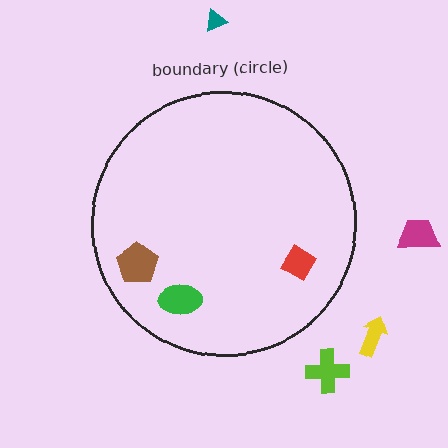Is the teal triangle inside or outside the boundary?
Outside.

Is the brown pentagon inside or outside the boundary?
Inside.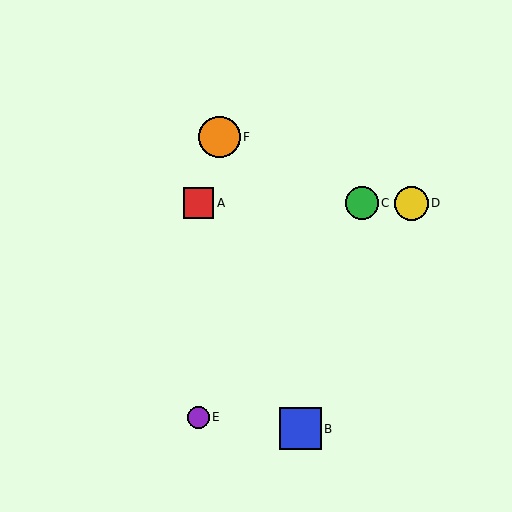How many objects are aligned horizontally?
3 objects (A, C, D) are aligned horizontally.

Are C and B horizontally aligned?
No, C is at y≈203 and B is at y≈429.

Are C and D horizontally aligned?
Yes, both are at y≈203.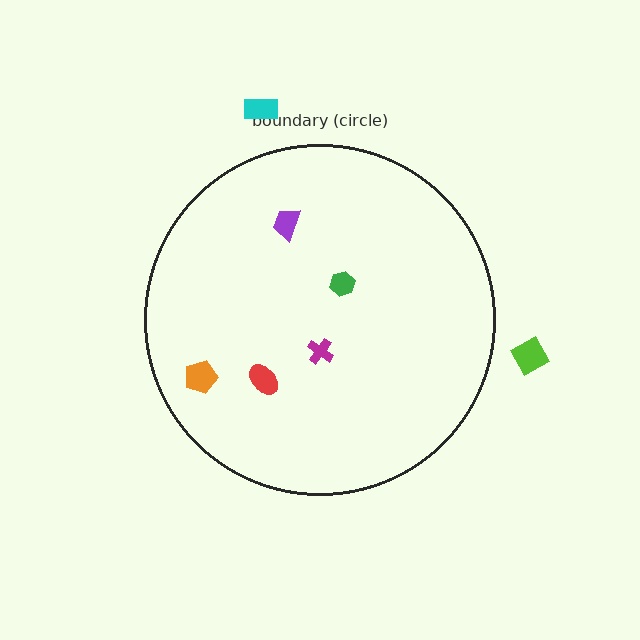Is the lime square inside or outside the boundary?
Outside.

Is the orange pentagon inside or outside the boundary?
Inside.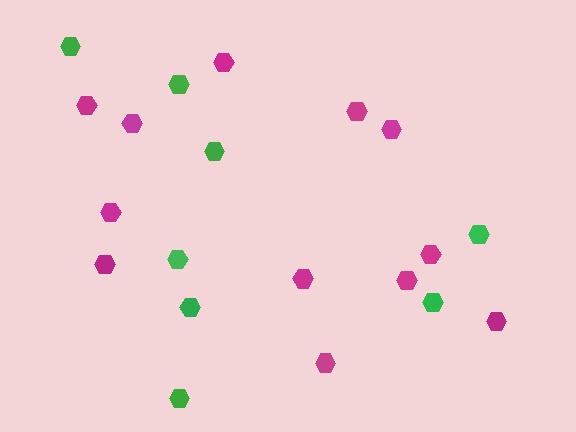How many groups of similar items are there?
There are 2 groups: one group of magenta hexagons (12) and one group of green hexagons (8).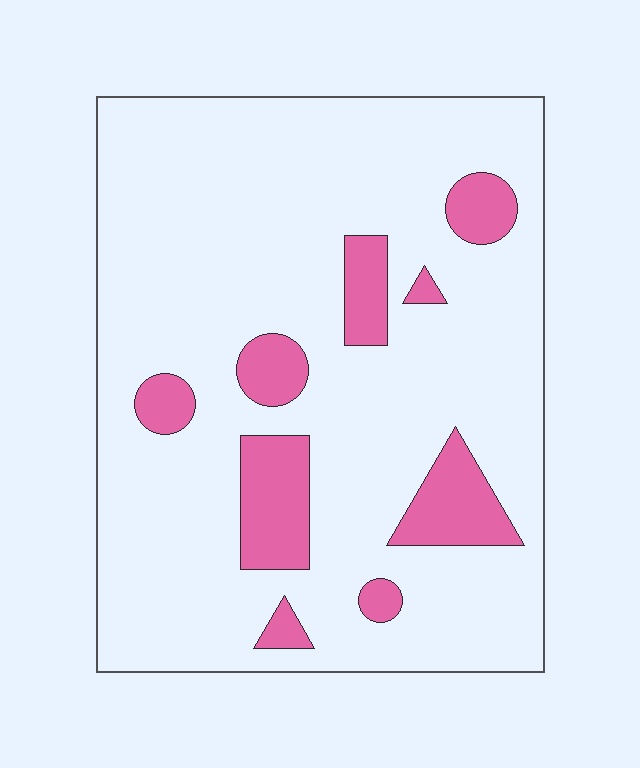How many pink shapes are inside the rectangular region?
9.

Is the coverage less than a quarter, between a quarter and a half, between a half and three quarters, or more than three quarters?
Less than a quarter.